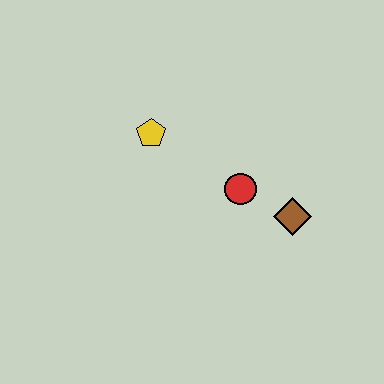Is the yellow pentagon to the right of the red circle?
No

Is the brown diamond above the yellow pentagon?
No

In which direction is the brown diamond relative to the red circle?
The brown diamond is to the right of the red circle.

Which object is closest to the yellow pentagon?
The red circle is closest to the yellow pentagon.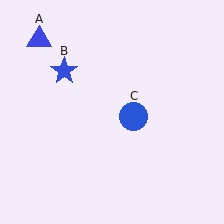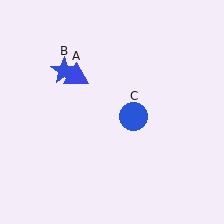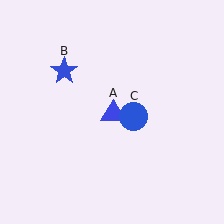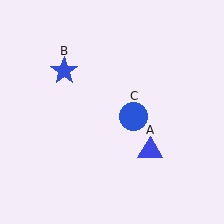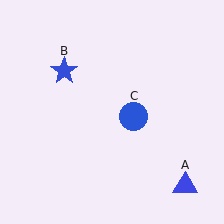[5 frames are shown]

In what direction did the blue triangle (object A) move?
The blue triangle (object A) moved down and to the right.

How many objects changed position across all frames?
1 object changed position: blue triangle (object A).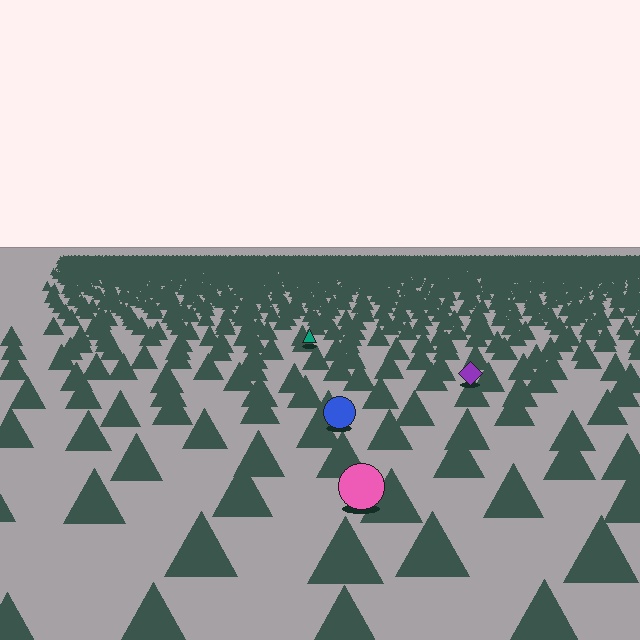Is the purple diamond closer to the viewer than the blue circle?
No. The blue circle is closer — you can tell from the texture gradient: the ground texture is coarser near it.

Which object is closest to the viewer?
The pink circle is closest. The texture marks near it are larger and more spread out.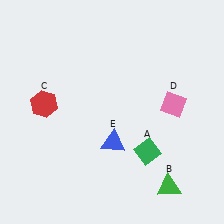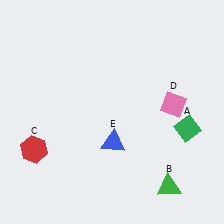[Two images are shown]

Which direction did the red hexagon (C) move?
The red hexagon (C) moved down.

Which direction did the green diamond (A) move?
The green diamond (A) moved right.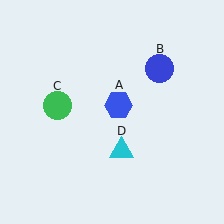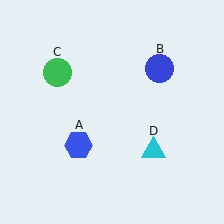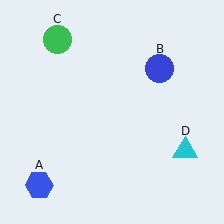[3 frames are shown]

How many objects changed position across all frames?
3 objects changed position: blue hexagon (object A), green circle (object C), cyan triangle (object D).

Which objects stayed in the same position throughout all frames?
Blue circle (object B) remained stationary.